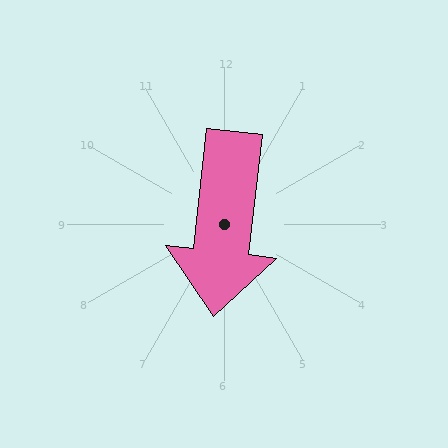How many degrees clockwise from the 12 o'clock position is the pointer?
Approximately 186 degrees.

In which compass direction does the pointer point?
South.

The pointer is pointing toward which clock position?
Roughly 6 o'clock.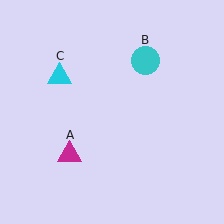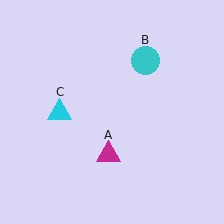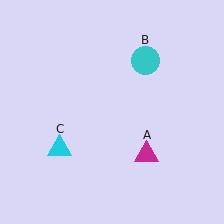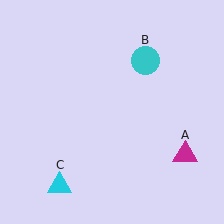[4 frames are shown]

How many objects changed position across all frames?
2 objects changed position: magenta triangle (object A), cyan triangle (object C).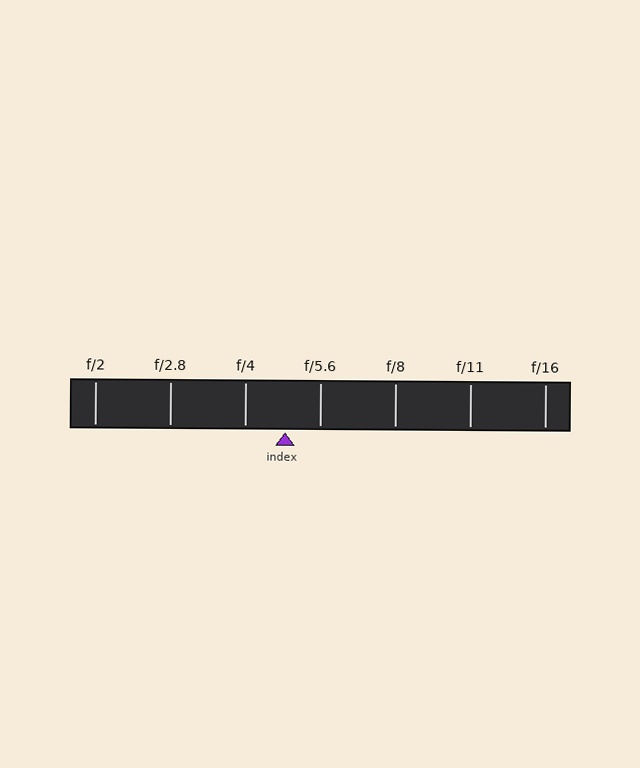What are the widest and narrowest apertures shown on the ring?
The widest aperture shown is f/2 and the narrowest is f/16.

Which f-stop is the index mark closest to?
The index mark is closest to f/5.6.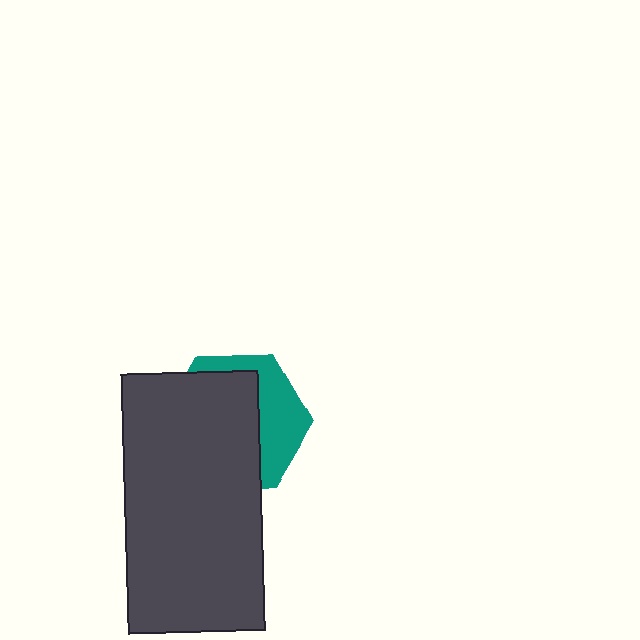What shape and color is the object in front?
The object in front is a dark gray rectangle.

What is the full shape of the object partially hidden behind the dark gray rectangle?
The partially hidden object is a teal hexagon.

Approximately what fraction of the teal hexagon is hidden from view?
Roughly 65% of the teal hexagon is hidden behind the dark gray rectangle.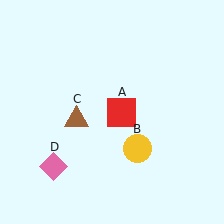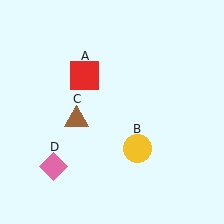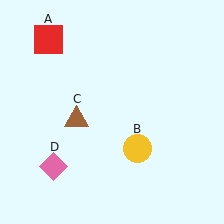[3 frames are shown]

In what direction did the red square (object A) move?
The red square (object A) moved up and to the left.